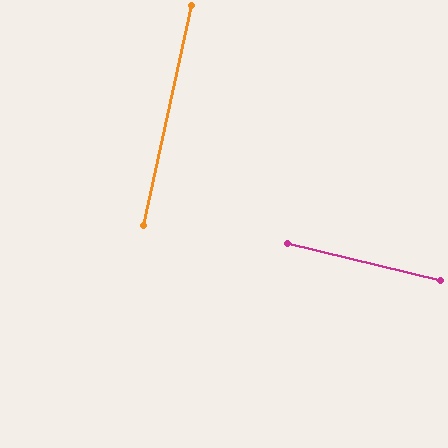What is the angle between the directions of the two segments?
Approximately 89 degrees.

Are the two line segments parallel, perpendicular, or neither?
Perpendicular — they meet at approximately 89°.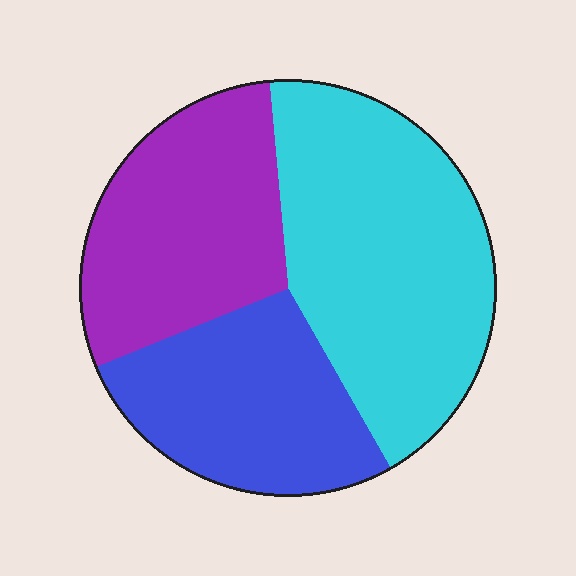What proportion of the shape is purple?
Purple covers roughly 30% of the shape.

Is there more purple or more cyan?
Cyan.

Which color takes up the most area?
Cyan, at roughly 45%.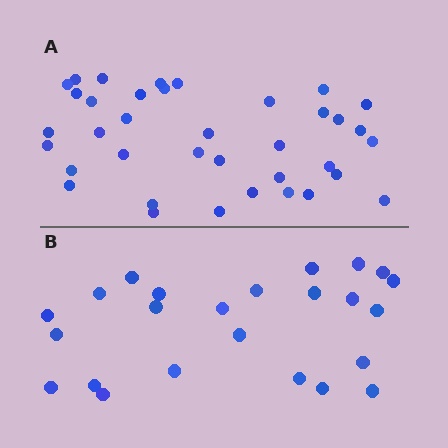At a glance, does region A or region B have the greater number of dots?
Region A (the top region) has more dots.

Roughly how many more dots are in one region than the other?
Region A has approximately 15 more dots than region B.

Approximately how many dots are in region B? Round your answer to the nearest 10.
About 20 dots. (The exact count is 24, which rounds to 20.)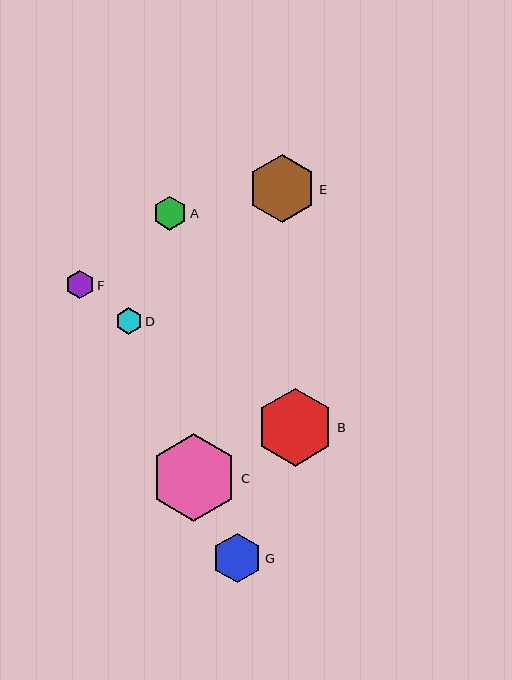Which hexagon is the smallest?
Hexagon D is the smallest with a size of approximately 27 pixels.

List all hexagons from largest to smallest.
From largest to smallest: C, B, E, G, A, F, D.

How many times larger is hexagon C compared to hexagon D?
Hexagon C is approximately 3.2 times the size of hexagon D.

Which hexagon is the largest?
Hexagon C is the largest with a size of approximately 87 pixels.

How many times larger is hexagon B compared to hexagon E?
Hexagon B is approximately 1.1 times the size of hexagon E.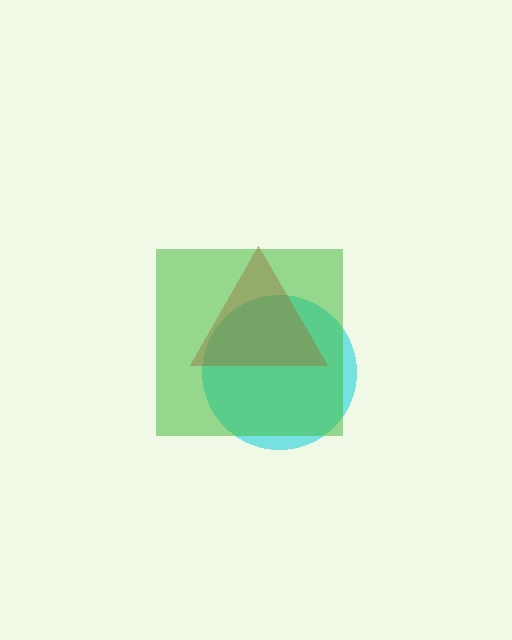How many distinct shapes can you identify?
There are 3 distinct shapes: a cyan circle, a green square, a brown triangle.